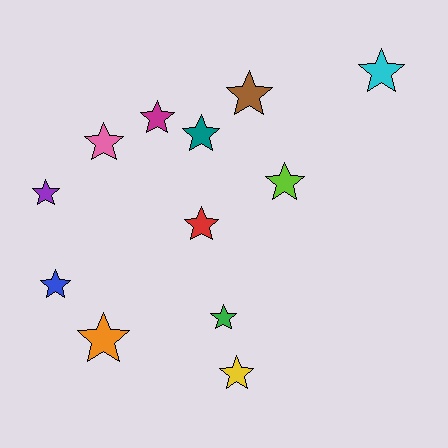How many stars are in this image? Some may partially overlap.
There are 12 stars.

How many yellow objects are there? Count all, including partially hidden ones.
There is 1 yellow object.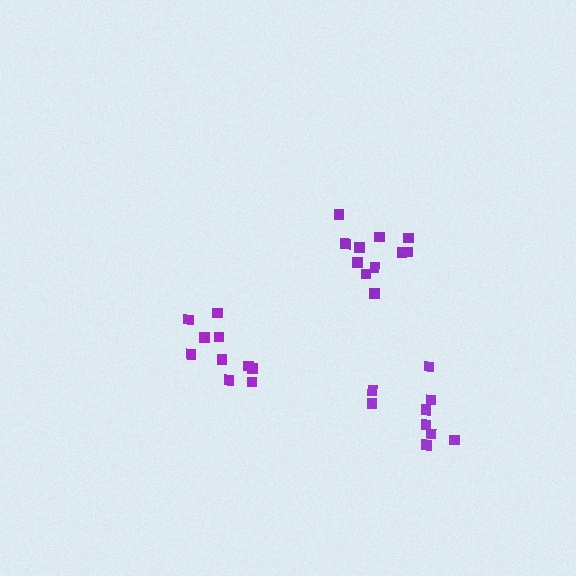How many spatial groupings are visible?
There are 3 spatial groupings.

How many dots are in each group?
Group 1: 11 dots, Group 2: 10 dots, Group 3: 9 dots (30 total).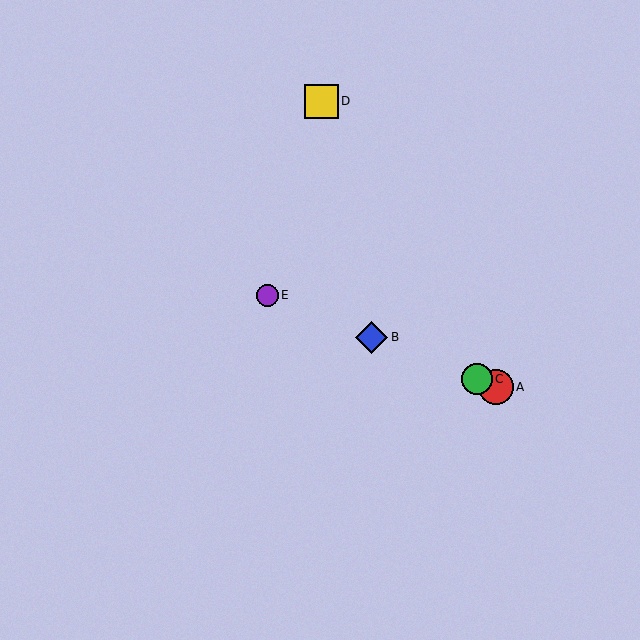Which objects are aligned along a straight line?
Objects A, B, C, E are aligned along a straight line.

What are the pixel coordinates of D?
Object D is at (322, 101).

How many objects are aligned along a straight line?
4 objects (A, B, C, E) are aligned along a straight line.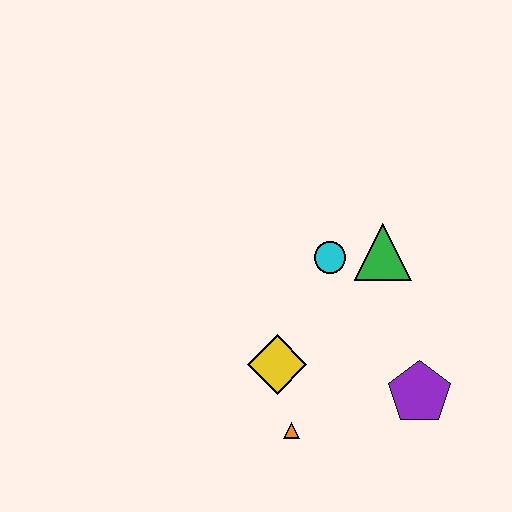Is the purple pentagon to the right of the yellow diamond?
Yes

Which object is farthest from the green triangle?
The orange triangle is farthest from the green triangle.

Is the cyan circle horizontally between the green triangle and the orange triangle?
Yes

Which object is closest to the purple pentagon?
The orange triangle is closest to the purple pentagon.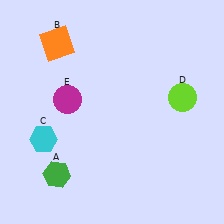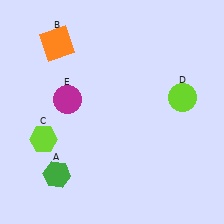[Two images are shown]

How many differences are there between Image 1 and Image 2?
There is 1 difference between the two images.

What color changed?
The hexagon (C) changed from cyan in Image 1 to lime in Image 2.